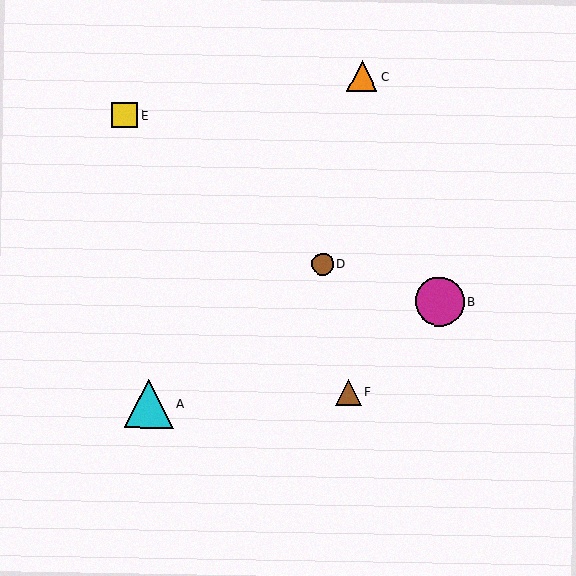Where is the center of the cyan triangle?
The center of the cyan triangle is at (149, 404).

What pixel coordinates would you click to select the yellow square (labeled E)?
Click at (125, 115) to select the yellow square E.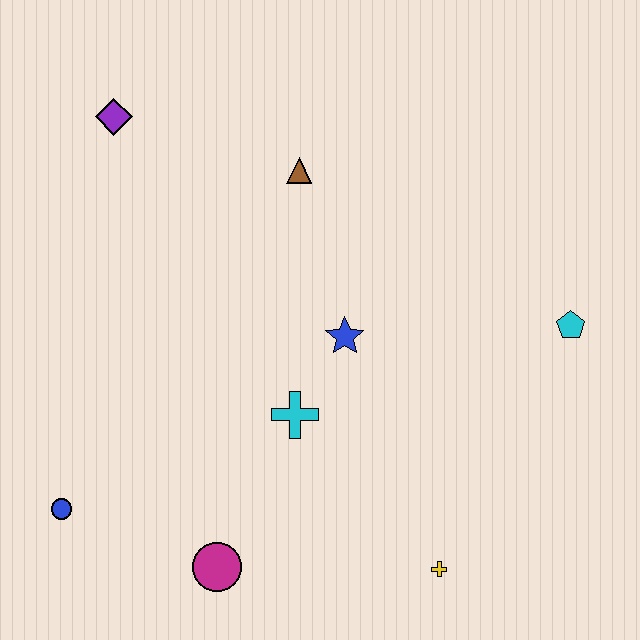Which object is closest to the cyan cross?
The blue star is closest to the cyan cross.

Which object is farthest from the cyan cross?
The purple diamond is farthest from the cyan cross.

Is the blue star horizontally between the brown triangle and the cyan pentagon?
Yes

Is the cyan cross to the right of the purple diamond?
Yes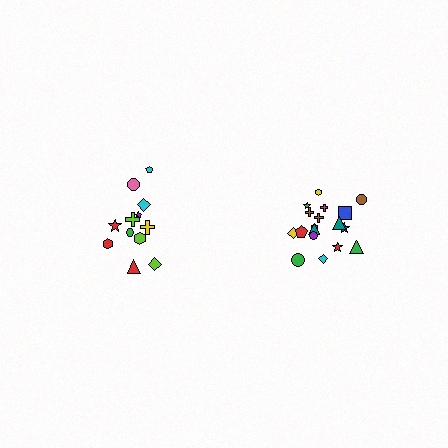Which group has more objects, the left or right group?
The right group.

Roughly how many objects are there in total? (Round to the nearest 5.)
Roughly 30 objects in total.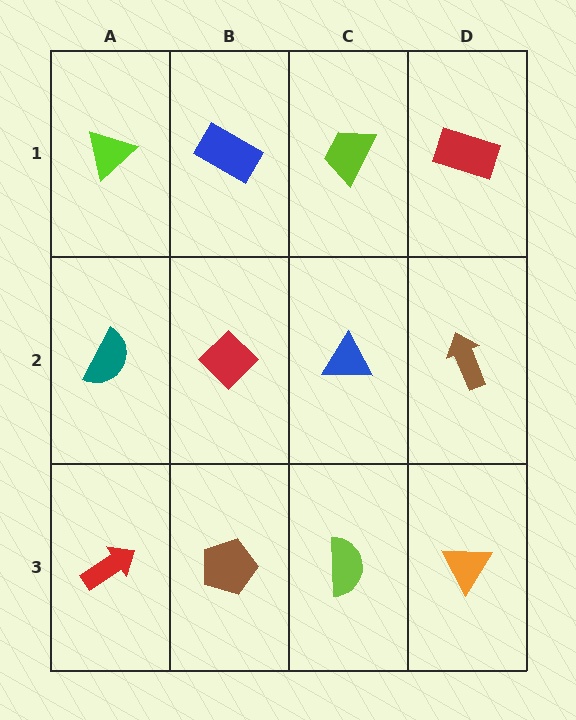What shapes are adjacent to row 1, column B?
A red diamond (row 2, column B), a lime triangle (row 1, column A), a lime trapezoid (row 1, column C).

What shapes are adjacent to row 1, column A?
A teal semicircle (row 2, column A), a blue rectangle (row 1, column B).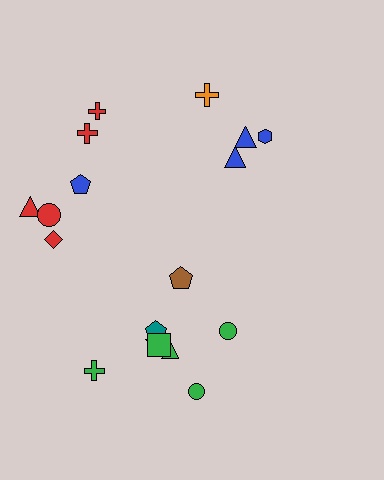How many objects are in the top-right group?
There are 4 objects.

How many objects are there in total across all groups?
There are 18 objects.